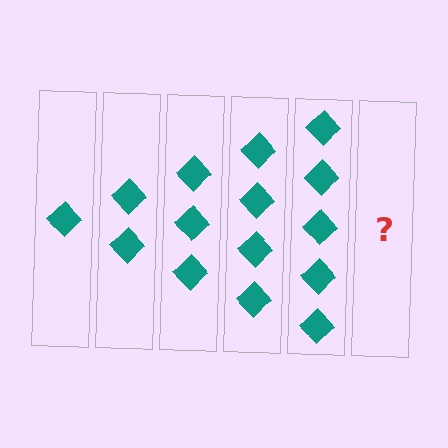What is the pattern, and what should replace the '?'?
The pattern is that each step adds one more diamond. The '?' should be 6 diamonds.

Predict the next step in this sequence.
The next step is 6 diamonds.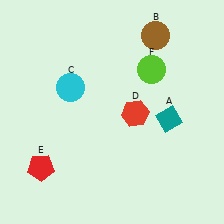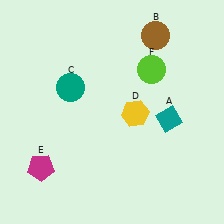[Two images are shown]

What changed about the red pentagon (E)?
In Image 1, E is red. In Image 2, it changed to magenta.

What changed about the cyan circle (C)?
In Image 1, C is cyan. In Image 2, it changed to teal.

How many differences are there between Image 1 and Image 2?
There are 3 differences between the two images.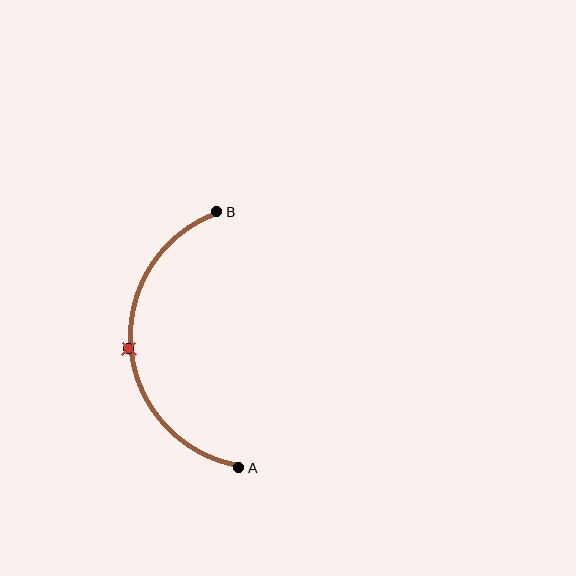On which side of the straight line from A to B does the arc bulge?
The arc bulges to the left of the straight line connecting A and B.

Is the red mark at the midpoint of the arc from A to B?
Yes. The red mark lies on the arc at equal arc-length from both A and B — it is the arc midpoint.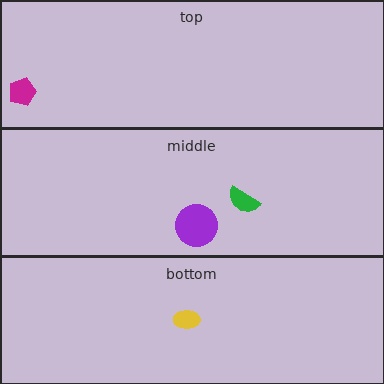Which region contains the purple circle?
The middle region.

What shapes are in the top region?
The magenta pentagon.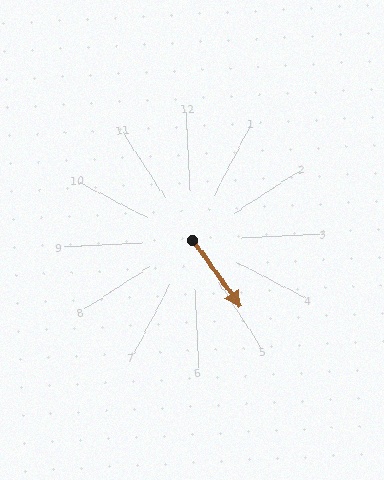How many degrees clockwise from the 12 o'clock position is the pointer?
Approximately 147 degrees.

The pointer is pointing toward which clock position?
Roughly 5 o'clock.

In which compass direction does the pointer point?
Southeast.